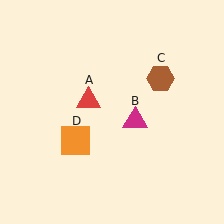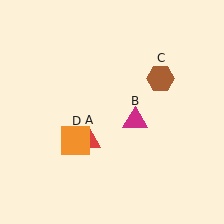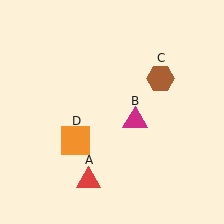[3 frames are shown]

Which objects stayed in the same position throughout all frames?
Magenta triangle (object B) and brown hexagon (object C) and orange square (object D) remained stationary.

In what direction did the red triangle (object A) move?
The red triangle (object A) moved down.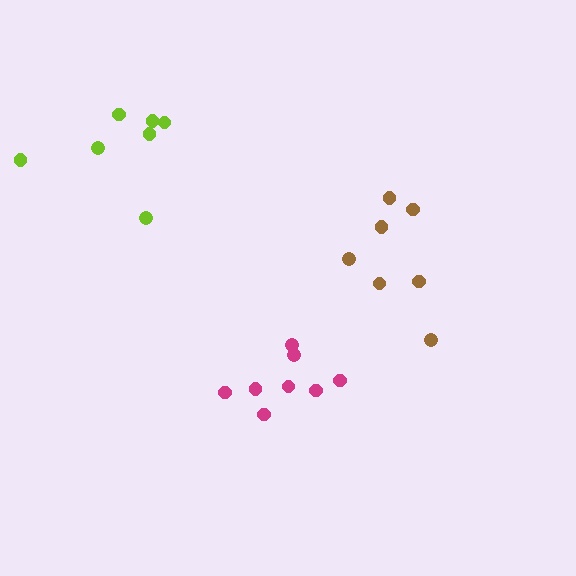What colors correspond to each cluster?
The clusters are colored: lime, magenta, brown.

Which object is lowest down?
The magenta cluster is bottommost.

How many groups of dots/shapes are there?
There are 3 groups.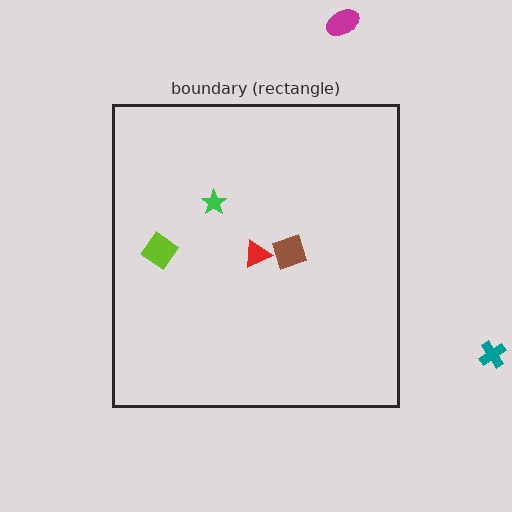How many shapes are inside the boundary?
4 inside, 2 outside.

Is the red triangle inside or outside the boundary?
Inside.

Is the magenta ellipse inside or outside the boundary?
Outside.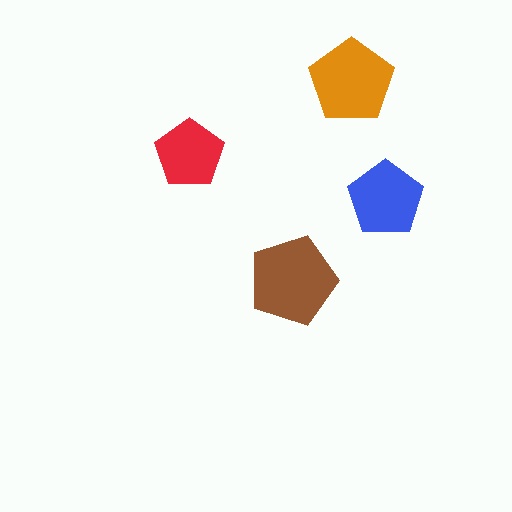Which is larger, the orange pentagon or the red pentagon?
The orange one.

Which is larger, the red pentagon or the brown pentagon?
The brown one.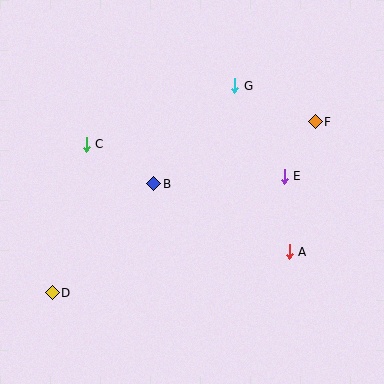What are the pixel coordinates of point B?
Point B is at (154, 184).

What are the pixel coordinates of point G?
Point G is at (235, 86).